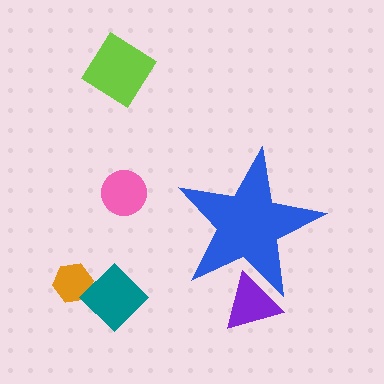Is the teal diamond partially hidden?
No, the teal diamond is fully visible.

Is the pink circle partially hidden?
No, the pink circle is fully visible.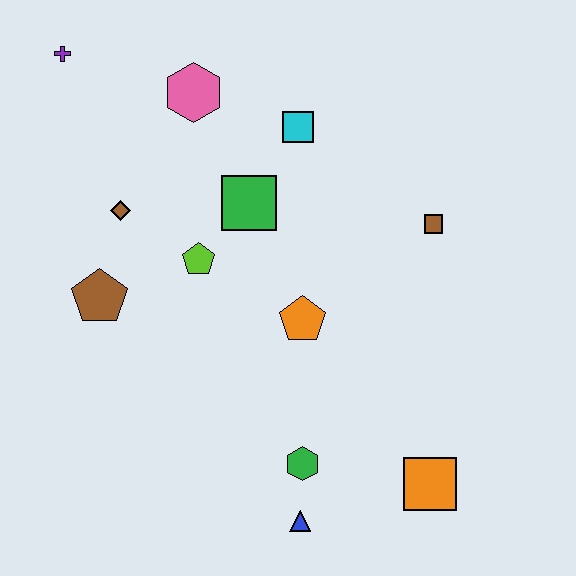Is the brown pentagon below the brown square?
Yes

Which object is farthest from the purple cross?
The orange square is farthest from the purple cross.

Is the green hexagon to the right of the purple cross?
Yes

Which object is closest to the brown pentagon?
The brown diamond is closest to the brown pentagon.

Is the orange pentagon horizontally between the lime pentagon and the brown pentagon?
No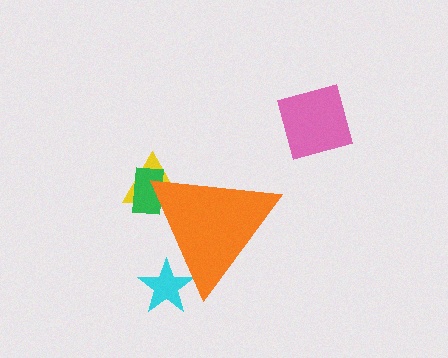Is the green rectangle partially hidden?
Yes, the green rectangle is partially hidden behind the orange triangle.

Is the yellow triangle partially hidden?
Yes, the yellow triangle is partially hidden behind the orange triangle.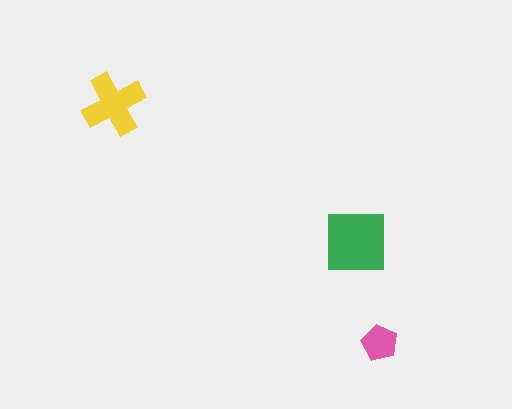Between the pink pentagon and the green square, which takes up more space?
The green square.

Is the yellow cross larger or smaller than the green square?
Smaller.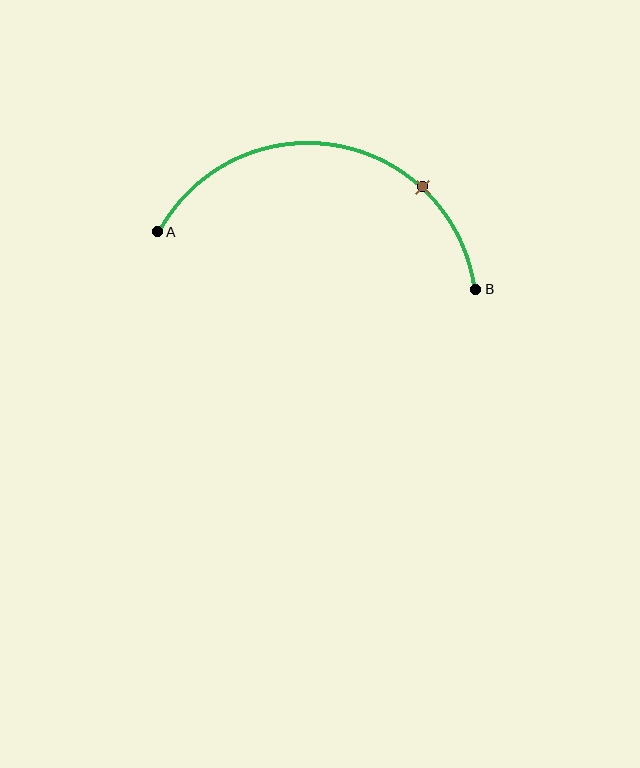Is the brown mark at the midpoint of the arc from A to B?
No. The brown mark lies on the arc but is closer to endpoint B. The arc midpoint would be at the point on the curve equidistant along the arc from both A and B.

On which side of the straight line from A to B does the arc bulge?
The arc bulges above the straight line connecting A and B.